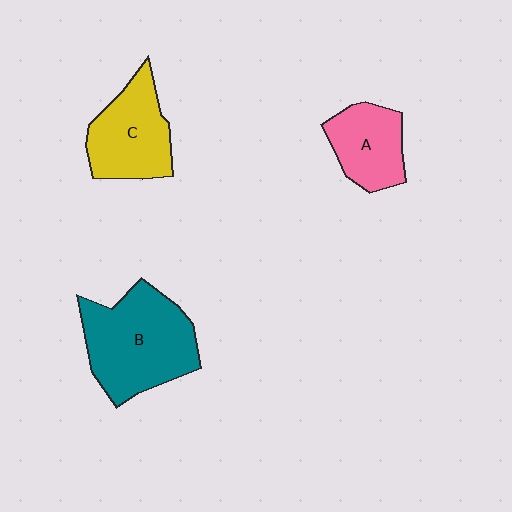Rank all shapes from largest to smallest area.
From largest to smallest: B (teal), C (yellow), A (pink).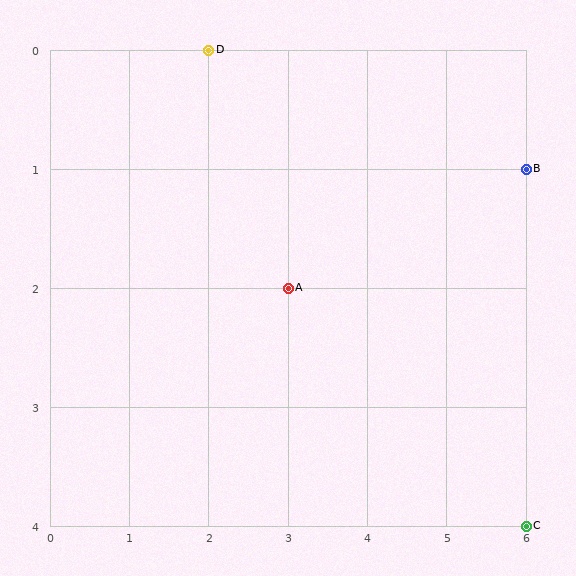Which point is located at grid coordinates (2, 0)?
Point D is at (2, 0).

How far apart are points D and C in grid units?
Points D and C are 4 columns and 4 rows apart (about 5.7 grid units diagonally).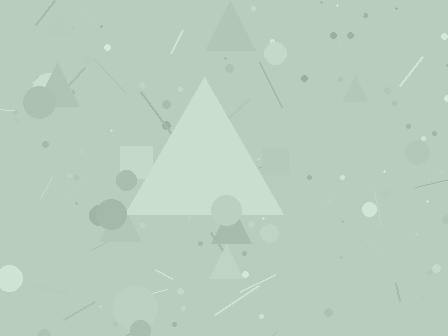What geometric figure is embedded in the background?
A triangle is embedded in the background.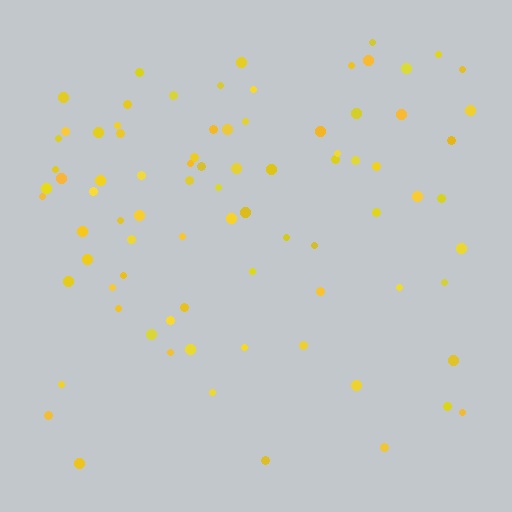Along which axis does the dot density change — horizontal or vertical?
Vertical.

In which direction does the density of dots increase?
From bottom to top, with the top side densest.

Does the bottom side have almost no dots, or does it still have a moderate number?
Still a moderate number, just noticeably fewer than the top.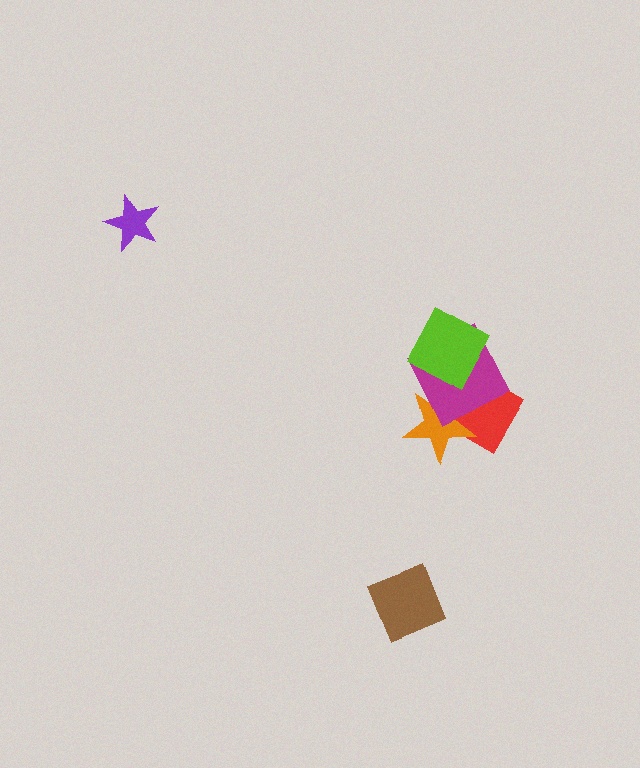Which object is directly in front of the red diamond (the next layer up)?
The orange star is directly in front of the red diamond.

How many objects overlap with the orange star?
2 objects overlap with the orange star.